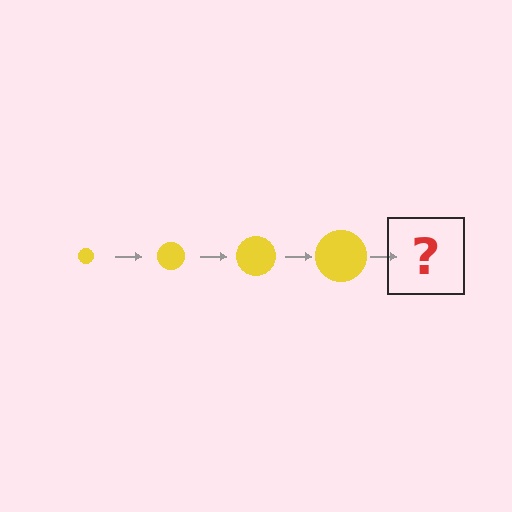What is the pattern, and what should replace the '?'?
The pattern is that the circle gets progressively larger each step. The '?' should be a yellow circle, larger than the previous one.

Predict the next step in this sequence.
The next step is a yellow circle, larger than the previous one.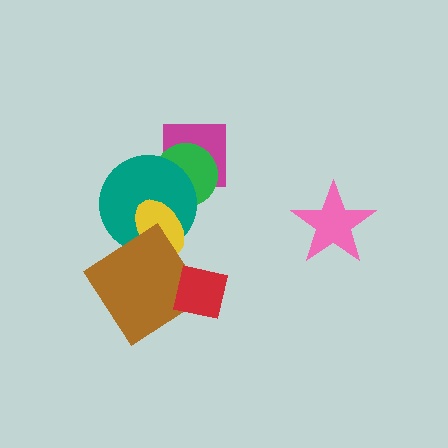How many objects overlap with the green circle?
2 objects overlap with the green circle.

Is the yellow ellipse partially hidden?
Yes, it is partially covered by another shape.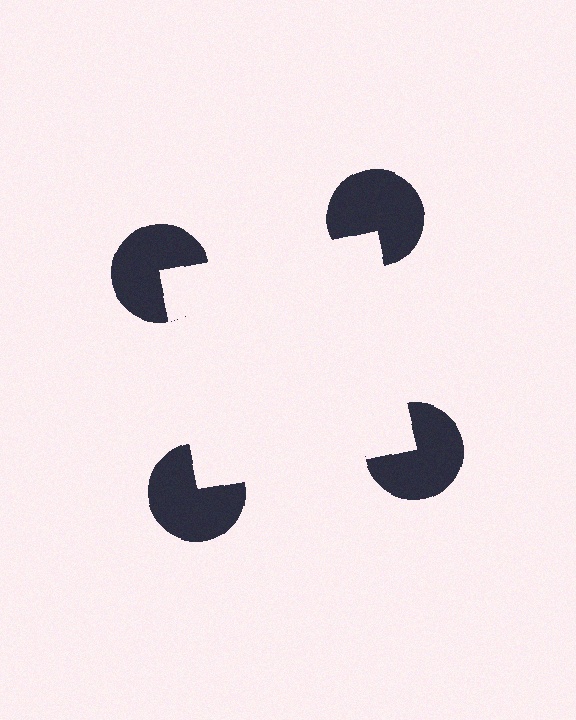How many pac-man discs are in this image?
There are 4 — one at each vertex of the illusory square.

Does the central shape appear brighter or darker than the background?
It typically appears slightly brighter than the background, even though no actual brightness change is drawn.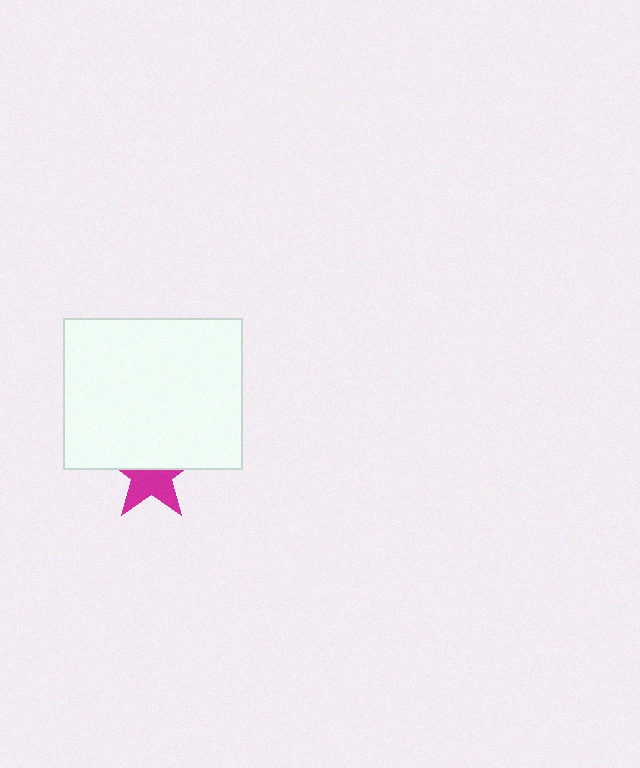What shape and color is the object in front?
The object in front is a white rectangle.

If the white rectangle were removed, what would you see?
You would see the complete magenta star.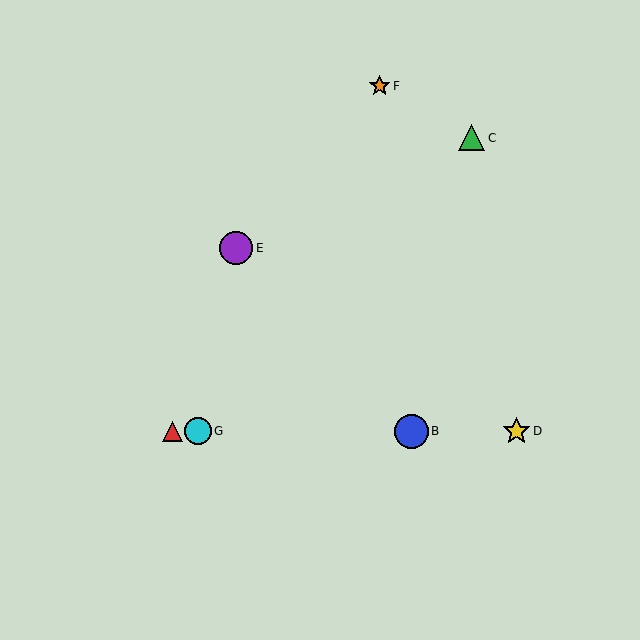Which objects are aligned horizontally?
Objects A, B, D, G are aligned horizontally.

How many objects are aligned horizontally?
4 objects (A, B, D, G) are aligned horizontally.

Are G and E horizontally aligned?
No, G is at y≈431 and E is at y≈248.